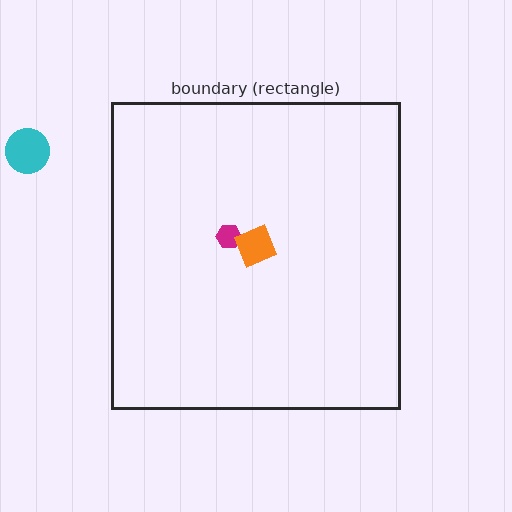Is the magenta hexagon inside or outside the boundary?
Inside.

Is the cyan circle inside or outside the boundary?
Outside.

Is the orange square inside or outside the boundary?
Inside.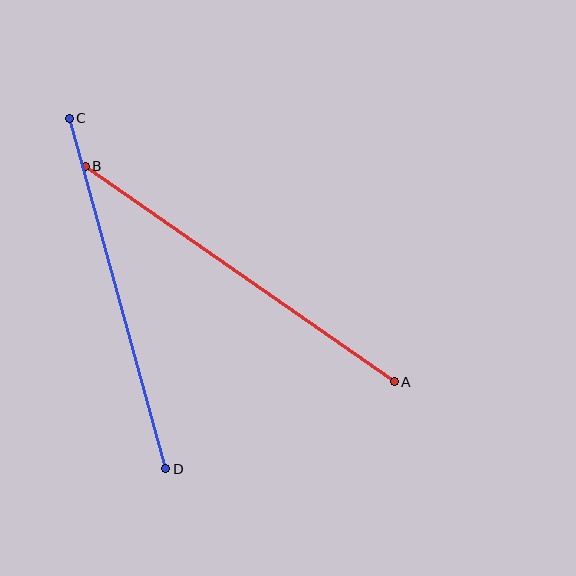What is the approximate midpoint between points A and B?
The midpoint is at approximately (240, 274) pixels.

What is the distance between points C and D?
The distance is approximately 364 pixels.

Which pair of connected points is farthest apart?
Points A and B are farthest apart.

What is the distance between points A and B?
The distance is approximately 376 pixels.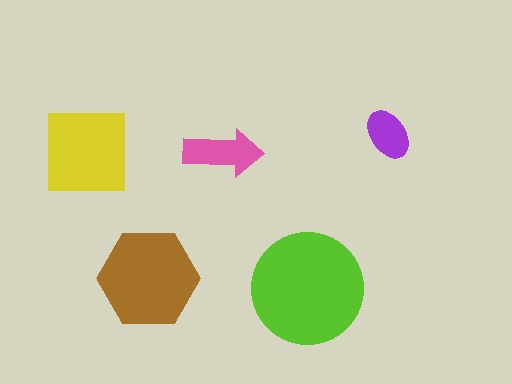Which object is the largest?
The lime circle.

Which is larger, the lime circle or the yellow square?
The lime circle.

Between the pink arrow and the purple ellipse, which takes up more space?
The pink arrow.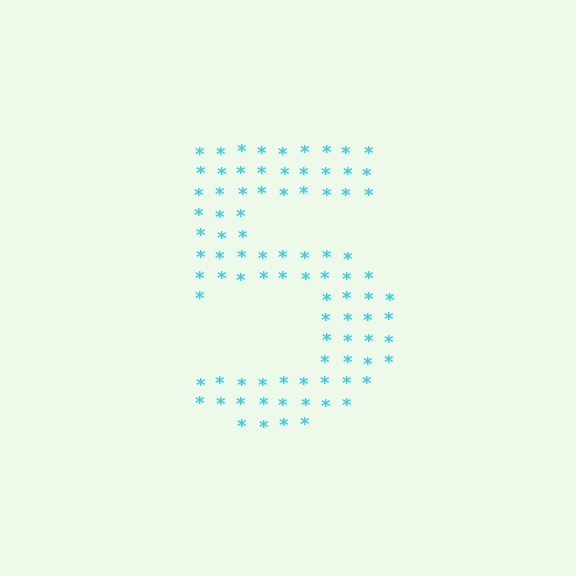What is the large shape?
The large shape is the digit 5.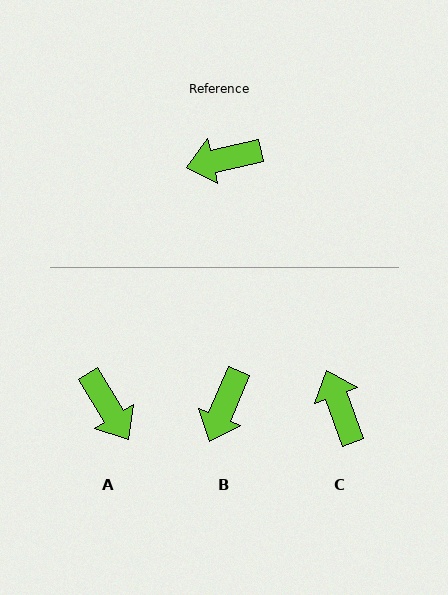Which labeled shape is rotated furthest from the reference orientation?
A, about 109 degrees away.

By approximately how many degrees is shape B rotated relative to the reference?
Approximately 55 degrees counter-clockwise.